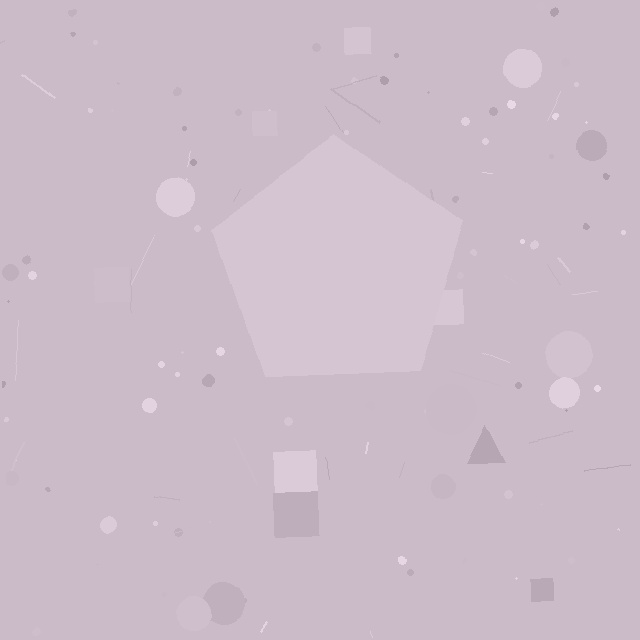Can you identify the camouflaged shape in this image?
The camouflaged shape is a pentagon.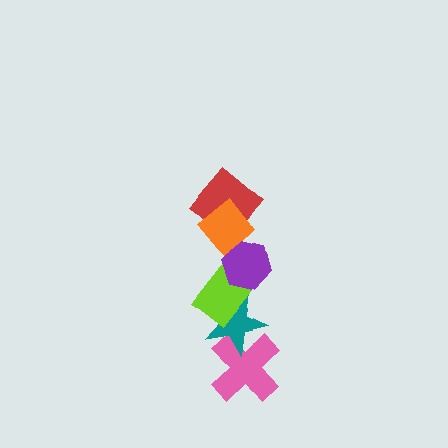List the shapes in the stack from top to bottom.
From top to bottom: the orange diamond, the red diamond, the purple hexagon, the lime rectangle, the teal star, the pink cross.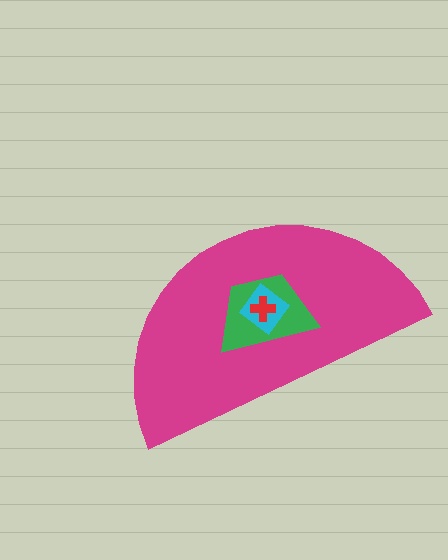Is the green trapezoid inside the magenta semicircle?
Yes.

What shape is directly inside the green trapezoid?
The cyan diamond.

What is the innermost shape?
The red cross.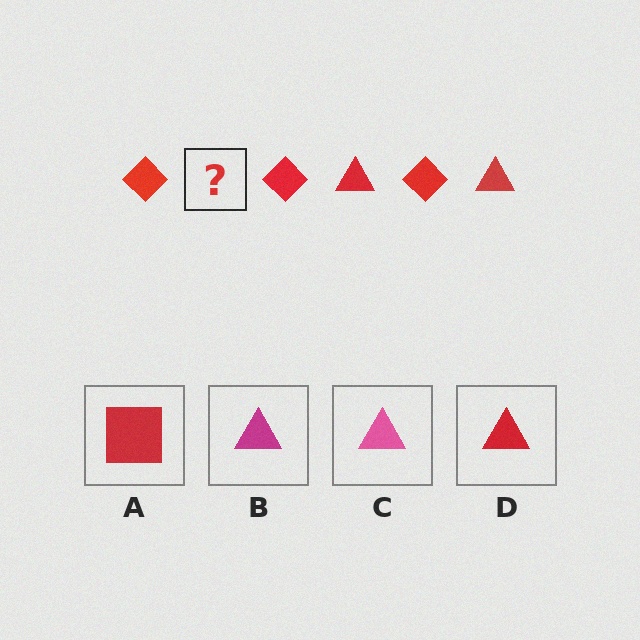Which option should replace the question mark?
Option D.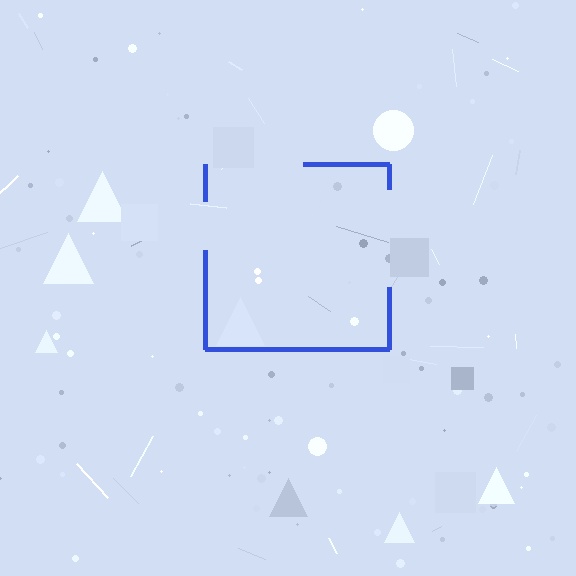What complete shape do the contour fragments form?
The contour fragments form a square.